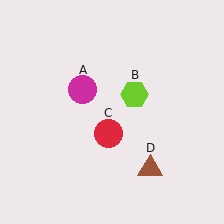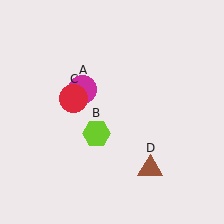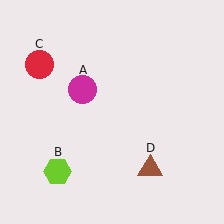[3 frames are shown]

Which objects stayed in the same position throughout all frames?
Magenta circle (object A) and brown triangle (object D) remained stationary.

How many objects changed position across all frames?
2 objects changed position: lime hexagon (object B), red circle (object C).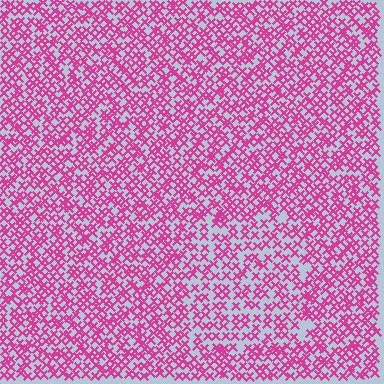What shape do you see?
I see a rectangle.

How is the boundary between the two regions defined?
The boundary is defined by a change in element density (approximately 1.5x ratio). All elements are the same color, size, and shape.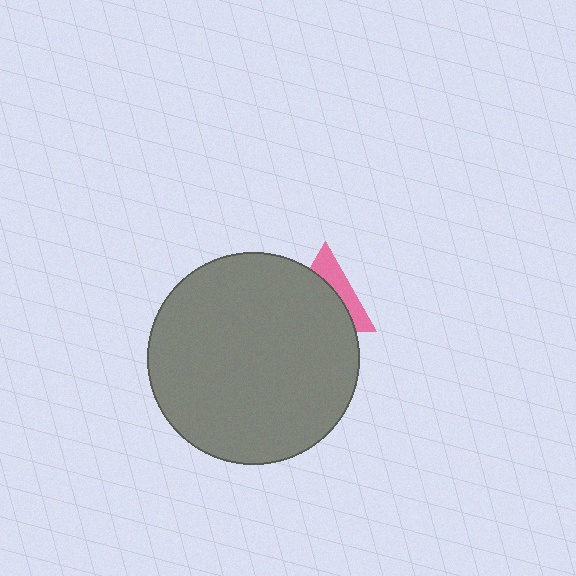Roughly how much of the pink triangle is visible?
A small part of it is visible (roughly 36%).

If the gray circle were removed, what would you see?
You would see the complete pink triangle.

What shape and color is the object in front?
The object in front is a gray circle.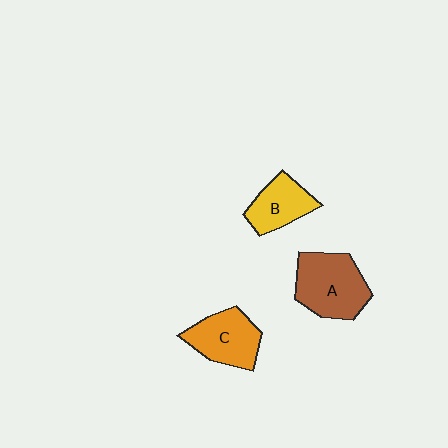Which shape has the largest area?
Shape A (brown).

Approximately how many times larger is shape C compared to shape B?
Approximately 1.2 times.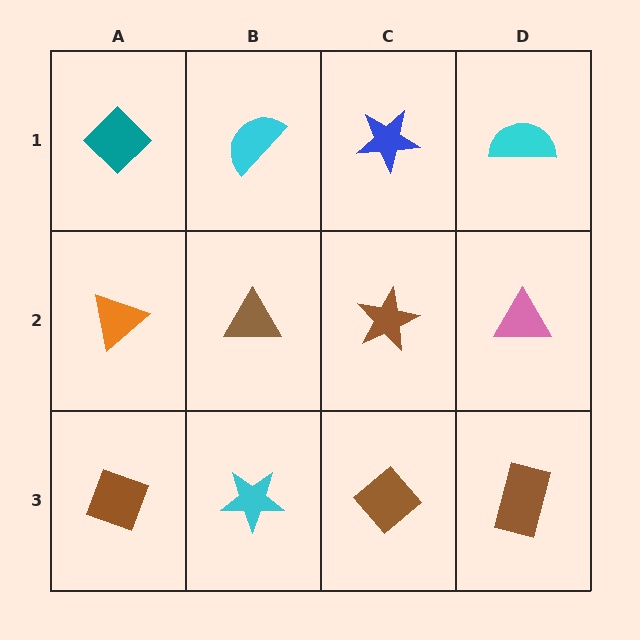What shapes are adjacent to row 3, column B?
A brown triangle (row 2, column B), a brown diamond (row 3, column A), a brown diamond (row 3, column C).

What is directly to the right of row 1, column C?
A cyan semicircle.